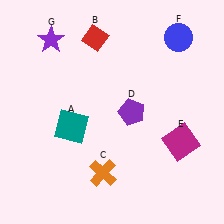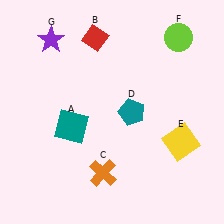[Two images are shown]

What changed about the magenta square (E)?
In Image 1, E is magenta. In Image 2, it changed to yellow.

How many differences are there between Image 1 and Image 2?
There are 3 differences between the two images.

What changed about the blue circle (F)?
In Image 1, F is blue. In Image 2, it changed to lime.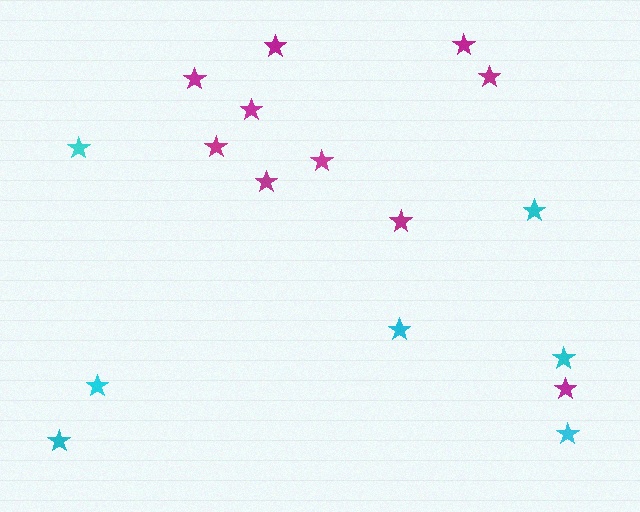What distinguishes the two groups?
There are 2 groups: one group of magenta stars (10) and one group of cyan stars (7).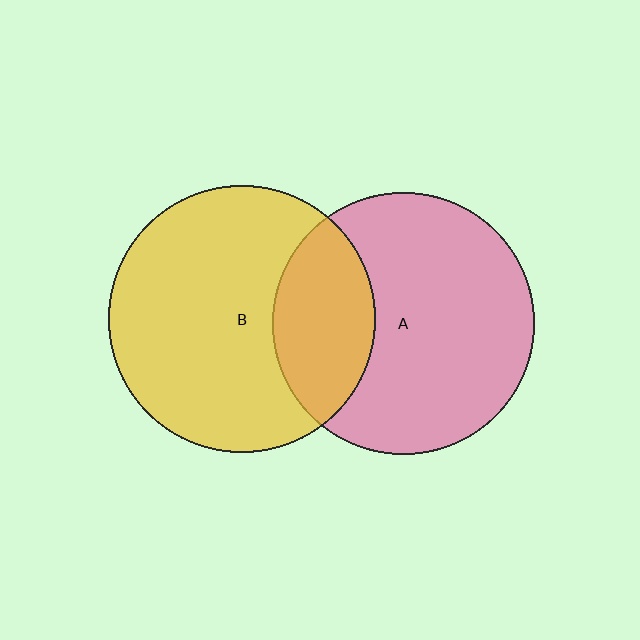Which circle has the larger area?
Circle B (yellow).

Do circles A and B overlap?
Yes.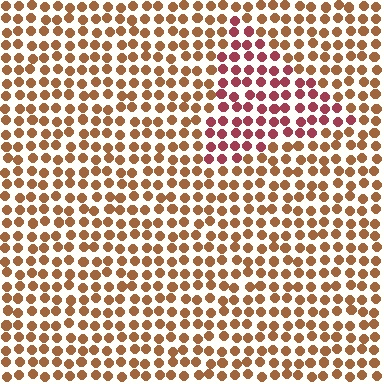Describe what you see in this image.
The image is filled with small brown elements in a uniform arrangement. A triangle-shaped region is visible where the elements are tinted to a slightly different hue, forming a subtle color boundary.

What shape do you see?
I see a triangle.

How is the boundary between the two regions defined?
The boundary is defined purely by a slight shift in hue (about 38 degrees). Spacing, size, and orientation are identical on both sides.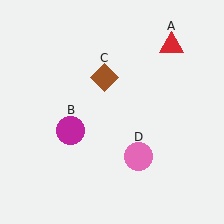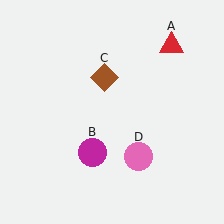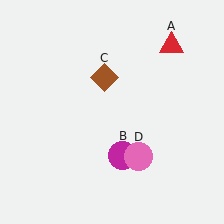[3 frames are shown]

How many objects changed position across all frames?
1 object changed position: magenta circle (object B).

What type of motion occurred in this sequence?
The magenta circle (object B) rotated counterclockwise around the center of the scene.